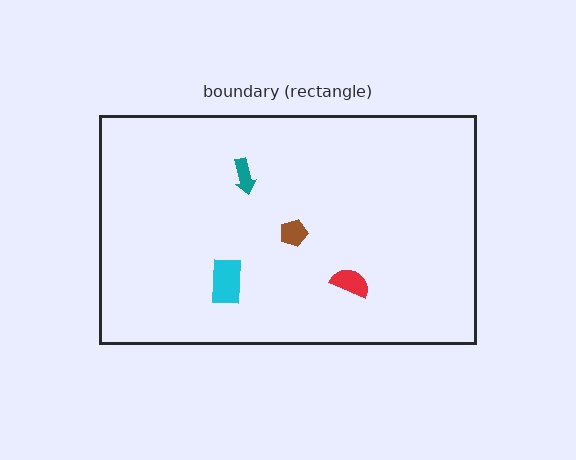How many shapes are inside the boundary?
4 inside, 0 outside.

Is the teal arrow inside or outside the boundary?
Inside.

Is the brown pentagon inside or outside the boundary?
Inside.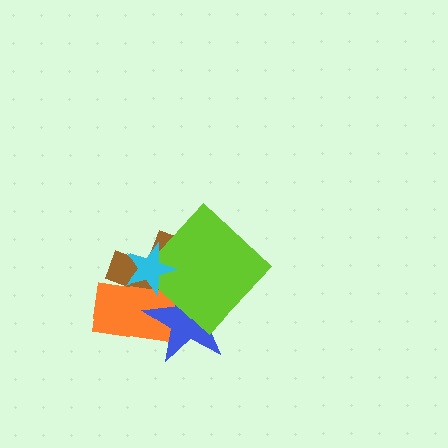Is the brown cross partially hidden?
Yes, it is partially covered by another shape.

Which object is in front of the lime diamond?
The cyan star is in front of the lime diamond.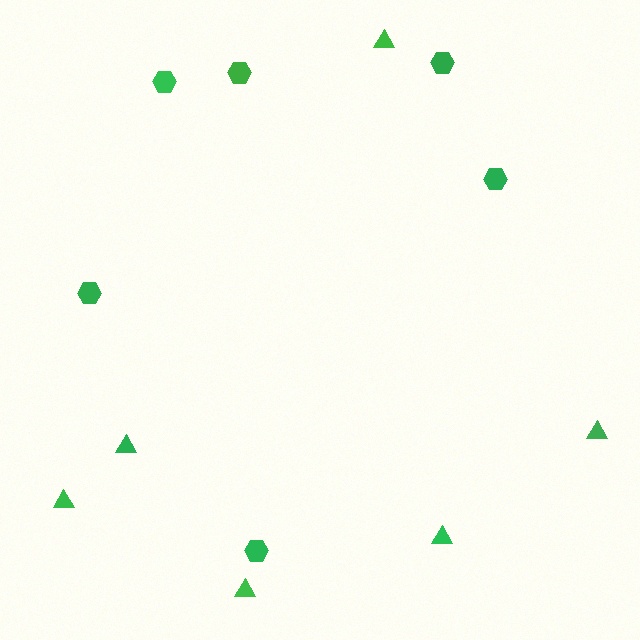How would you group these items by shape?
There are 2 groups: one group of triangles (6) and one group of hexagons (6).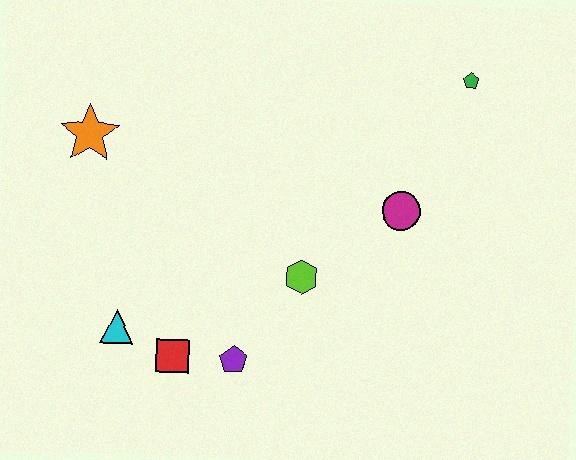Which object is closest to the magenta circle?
The lime hexagon is closest to the magenta circle.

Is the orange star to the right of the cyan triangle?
No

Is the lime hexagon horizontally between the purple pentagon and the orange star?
No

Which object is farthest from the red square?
The green pentagon is farthest from the red square.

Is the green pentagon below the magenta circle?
No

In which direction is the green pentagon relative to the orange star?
The green pentagon is to the right of the orange star.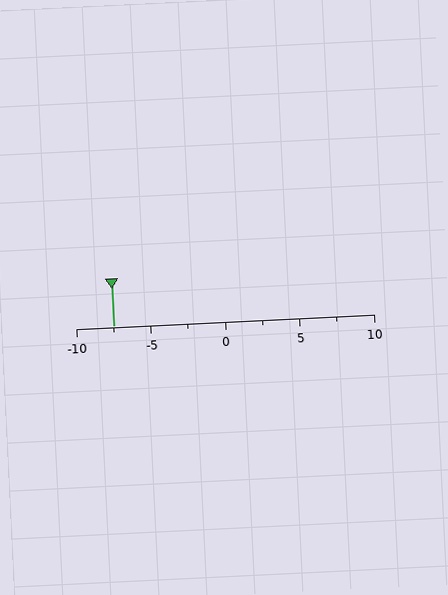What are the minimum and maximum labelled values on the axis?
The axis runs from -10 to 10.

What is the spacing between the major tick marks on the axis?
The major ticks are spaced 5 apart.